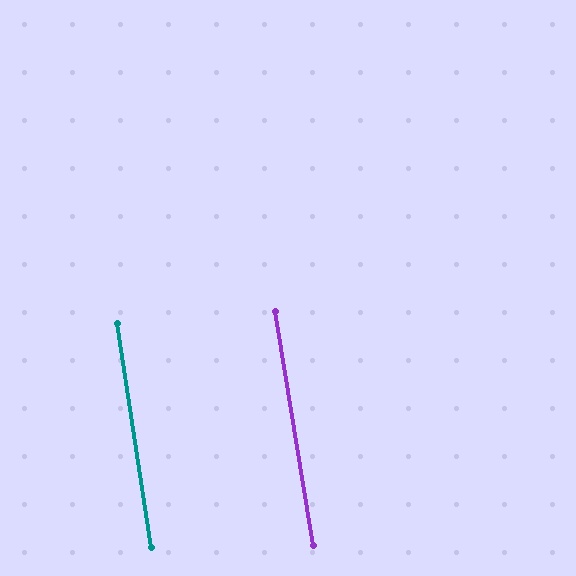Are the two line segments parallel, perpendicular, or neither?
Parallel — their directions differ by only 0.4°.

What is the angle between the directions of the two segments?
Approximately 0 degrees.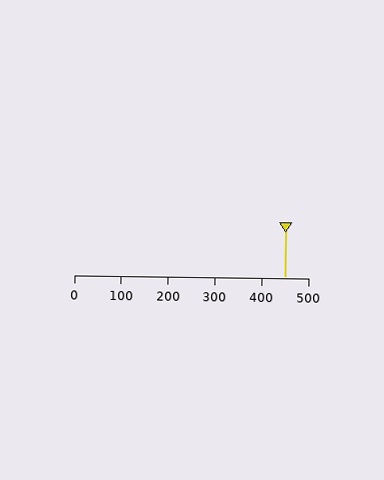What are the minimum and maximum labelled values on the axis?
The axis runs from 0 to 500.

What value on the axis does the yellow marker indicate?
The marker indicates approximately 450.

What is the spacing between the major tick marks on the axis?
The major ticks are spaced 100 apart.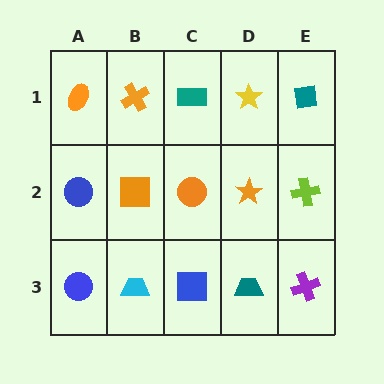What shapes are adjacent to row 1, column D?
An orange star (row 2, column D), a teal rectangle (row 1, column C), a teal square (row 1, column E).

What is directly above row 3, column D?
An orange star.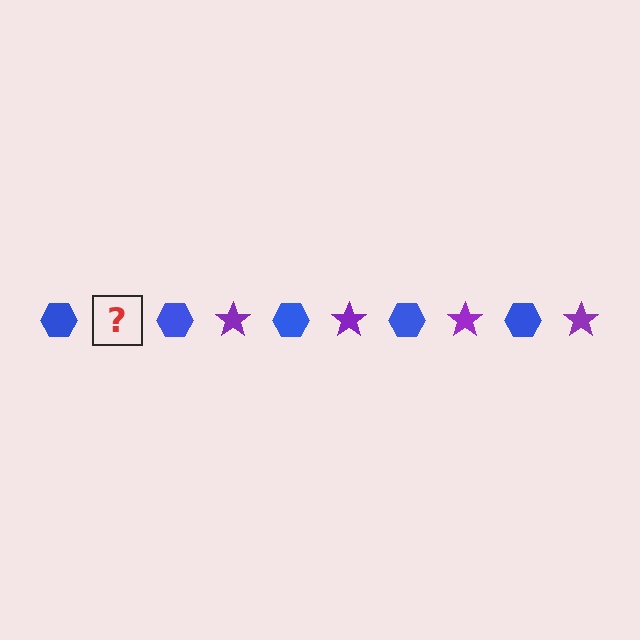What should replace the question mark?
The question mark should be replaced with a purple star.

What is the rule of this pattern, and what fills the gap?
The rule is that the pattern alternates between blue hexagon and purple star. The gap should be filled with a purple star.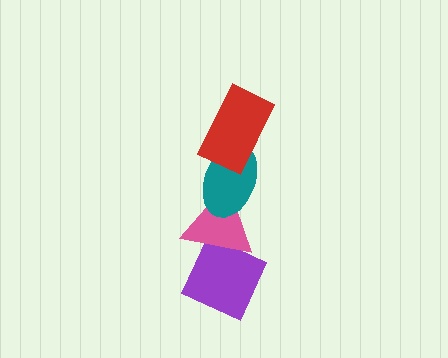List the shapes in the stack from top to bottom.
From top to bottom: the red rectangle, the teal ellipse, the pink triangle, the purple diamond.